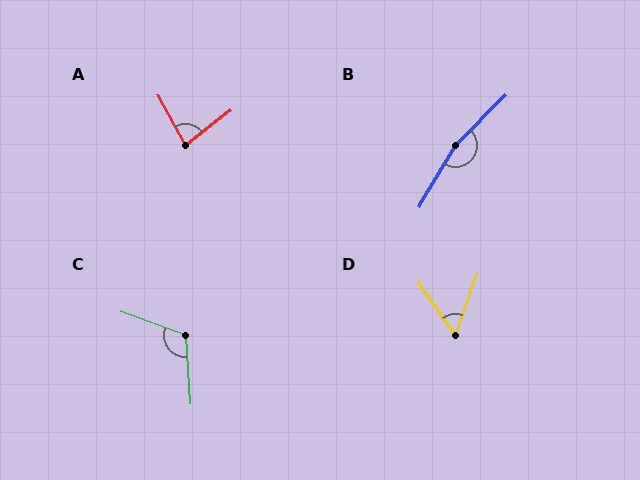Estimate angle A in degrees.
Approximately 81 degrees.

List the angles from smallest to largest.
D (54°), A (81°), C (113°), B (166°).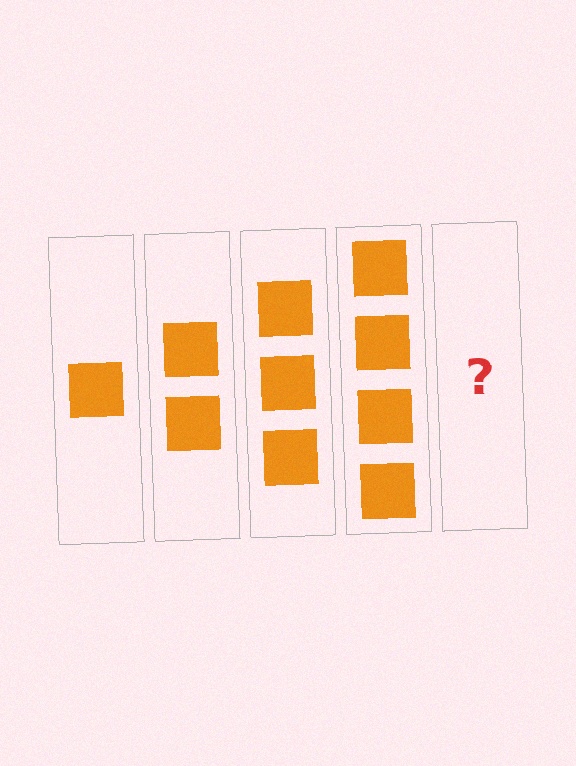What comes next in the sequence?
The next element should be 5 squares.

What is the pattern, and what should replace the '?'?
The pattern is that each step adds one more square. The '?' should be 5 squares.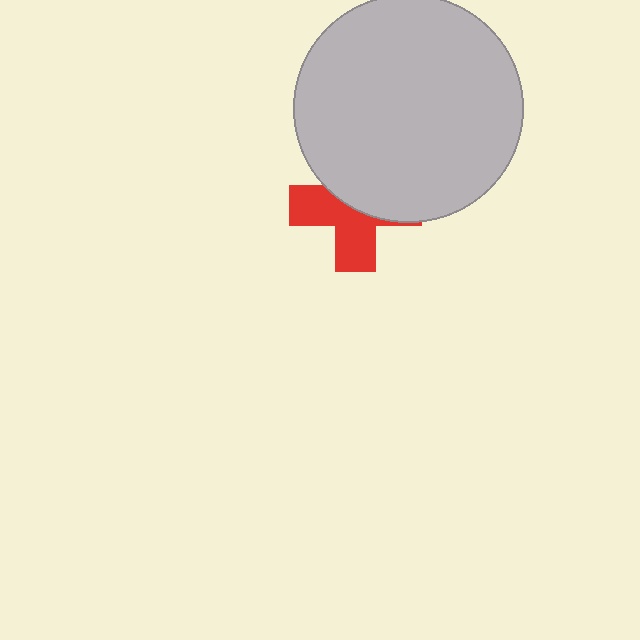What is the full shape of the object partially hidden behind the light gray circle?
The partially hidden object is a red cross.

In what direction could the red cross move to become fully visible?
The red cross could move down. That would shift it out from behind the light gray circle entirely.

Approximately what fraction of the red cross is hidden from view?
Roughly 51% of the red cross is hidden behind the light gray circle.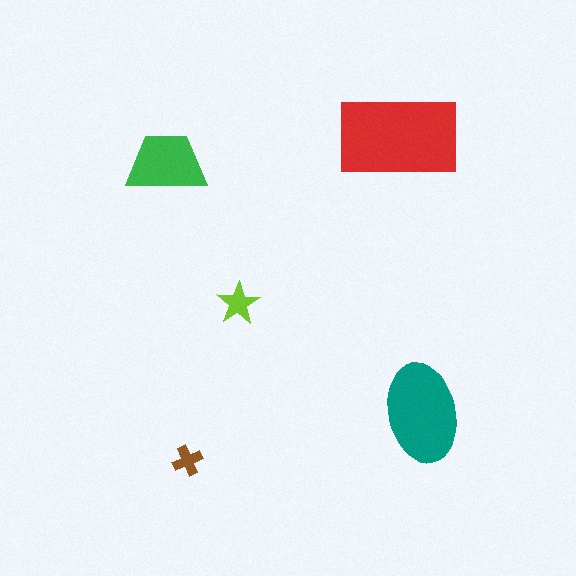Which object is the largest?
The red rectangle.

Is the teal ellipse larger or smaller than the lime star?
Larger.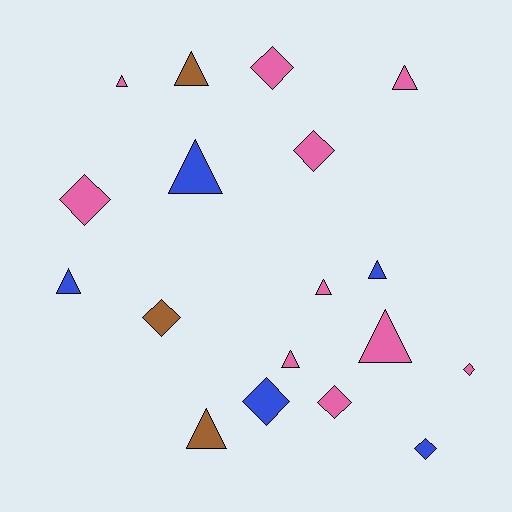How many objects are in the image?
There are 18 objects.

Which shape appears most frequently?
Triangle, with 10 objects.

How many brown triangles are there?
There are 2 brown triangles.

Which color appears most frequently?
Pink, with 10 objects.